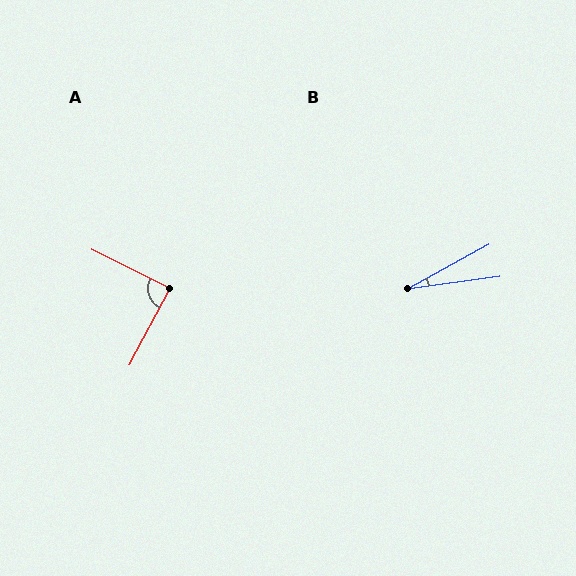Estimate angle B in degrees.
Approximately 21 degrees.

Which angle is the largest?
A, at approximately 88 degrees.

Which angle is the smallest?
B, at approximately 21 degrees.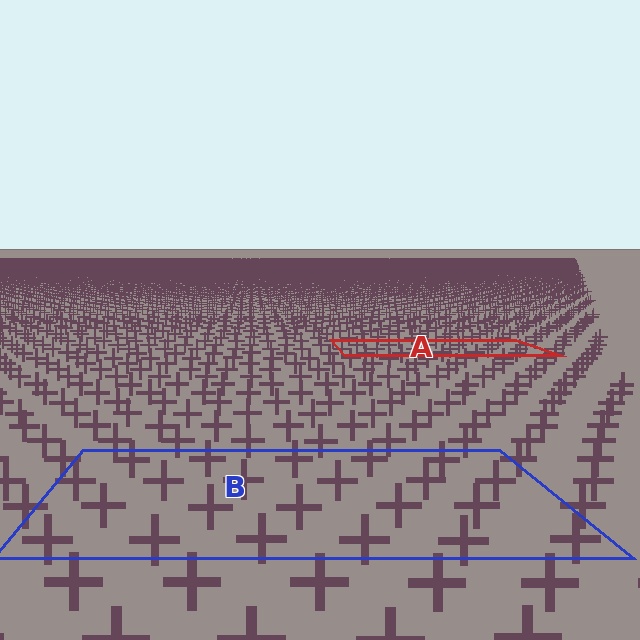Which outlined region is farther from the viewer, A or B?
Region A is farther from the viewer — the texture elements inside it appear smaller and more densely packed.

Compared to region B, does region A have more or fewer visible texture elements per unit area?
Region A has more texture elements per unit area — they are packed more densely because it is farther away.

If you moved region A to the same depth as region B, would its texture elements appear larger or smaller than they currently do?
They would appear larger. At a closer depth, the same texture elements are projected at a bigger on-screen size.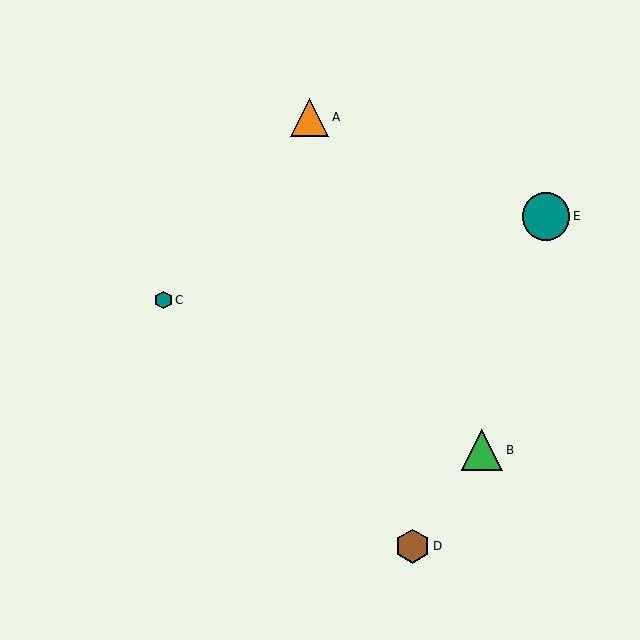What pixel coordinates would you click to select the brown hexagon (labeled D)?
Click at (413, 546) to select the brown hexagon D.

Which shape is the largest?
The teal circle (labeled E) is the largest.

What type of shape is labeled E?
Shape E is a teal circle.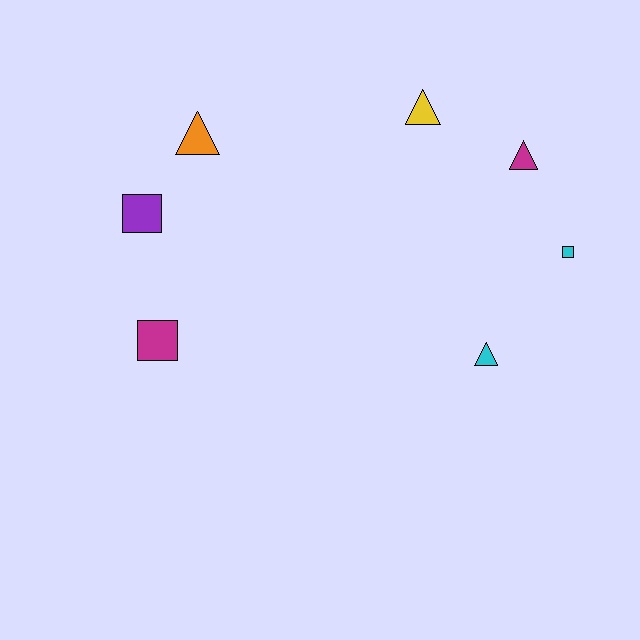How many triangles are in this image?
There are 4 triangles.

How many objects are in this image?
There are 7 objects.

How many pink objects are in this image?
There are no pink objects.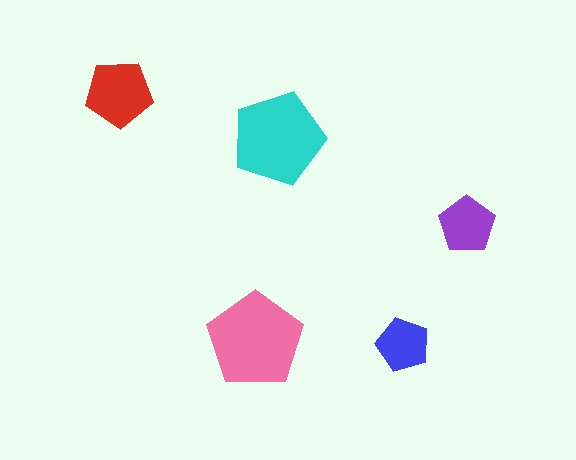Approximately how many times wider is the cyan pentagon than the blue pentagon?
About 1.5 times wider.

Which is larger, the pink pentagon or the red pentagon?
The pink one.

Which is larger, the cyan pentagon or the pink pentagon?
The pink one.